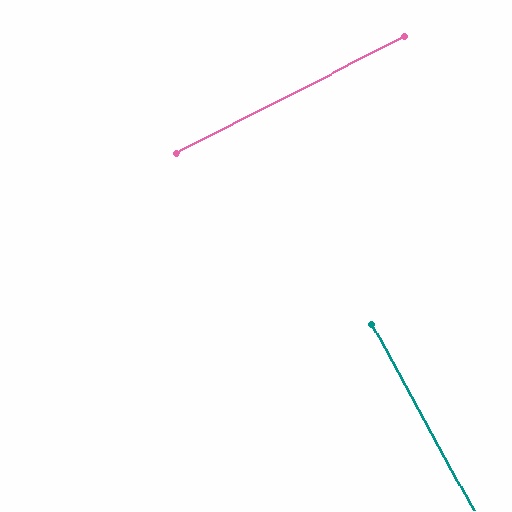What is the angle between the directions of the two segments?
Approximately 88 degrees.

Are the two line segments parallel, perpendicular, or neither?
Perpendicular — they meet at approximately 88°.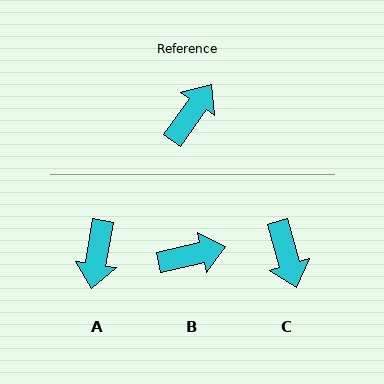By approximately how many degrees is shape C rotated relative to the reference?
Approximately 129 degrees clockwise.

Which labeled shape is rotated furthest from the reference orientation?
A, about 154 degrees away.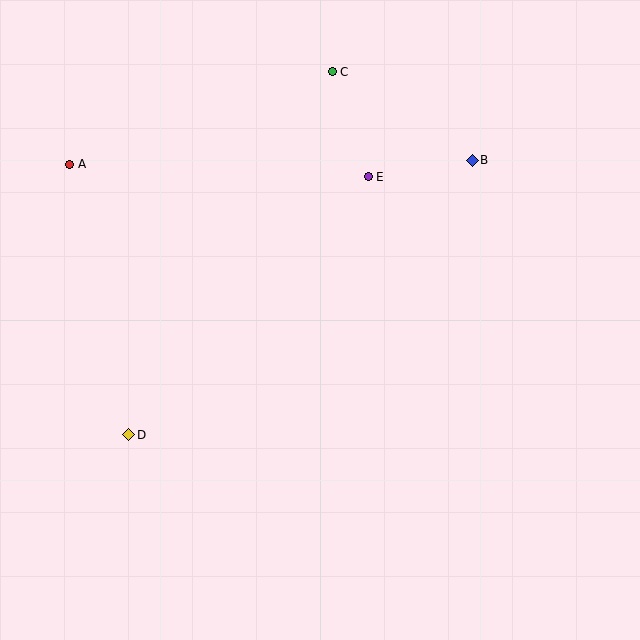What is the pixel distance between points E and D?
The distance between E and D is 352 pixels.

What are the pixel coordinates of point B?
Point B is at (472, 160).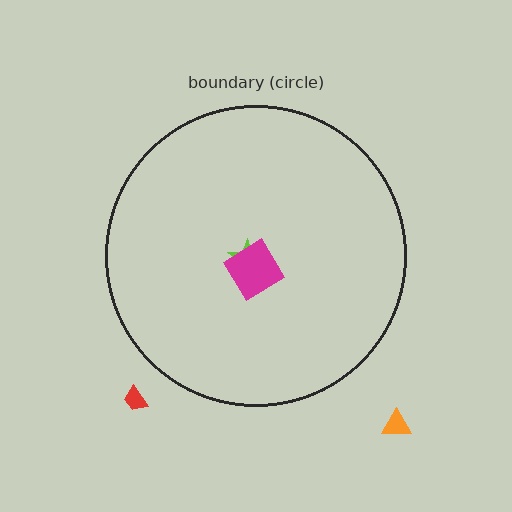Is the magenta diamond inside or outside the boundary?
Inside.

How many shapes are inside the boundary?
2 inside, 2 outside.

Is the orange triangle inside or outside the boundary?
Outside.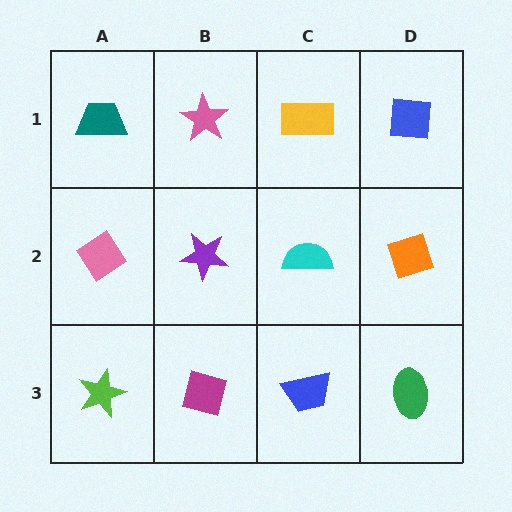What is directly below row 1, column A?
A pink diamond.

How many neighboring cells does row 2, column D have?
3.